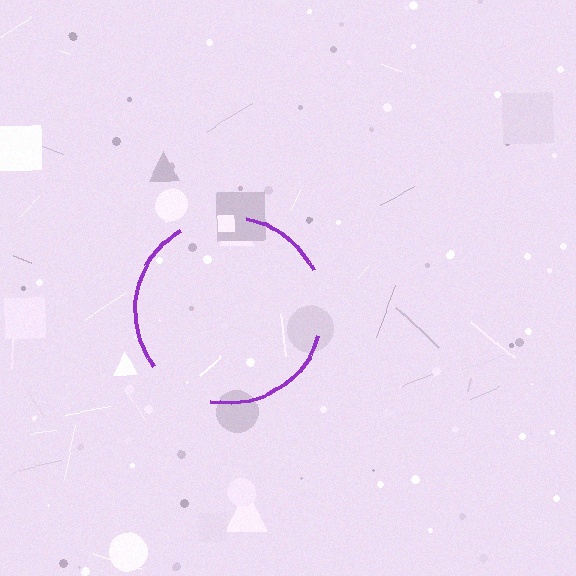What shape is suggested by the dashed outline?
The dashed outline suggests a circle.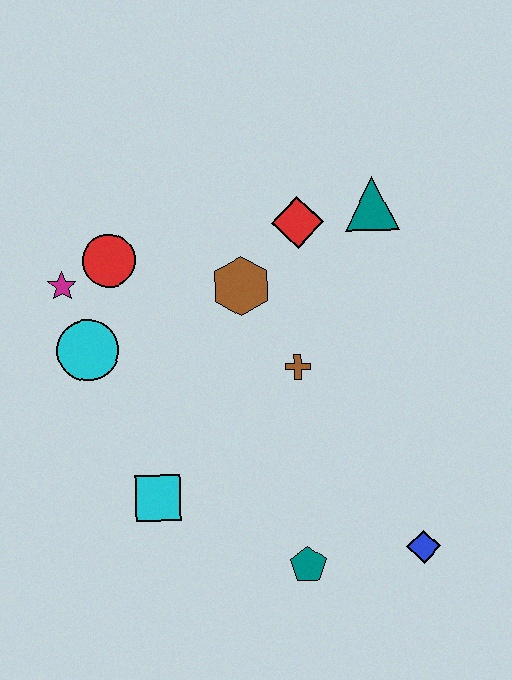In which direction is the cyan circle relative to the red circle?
The cyan circle is below the red circle.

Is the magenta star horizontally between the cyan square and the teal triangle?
No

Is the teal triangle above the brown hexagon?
Yes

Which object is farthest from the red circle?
The blue diamond is farthest from the red circle.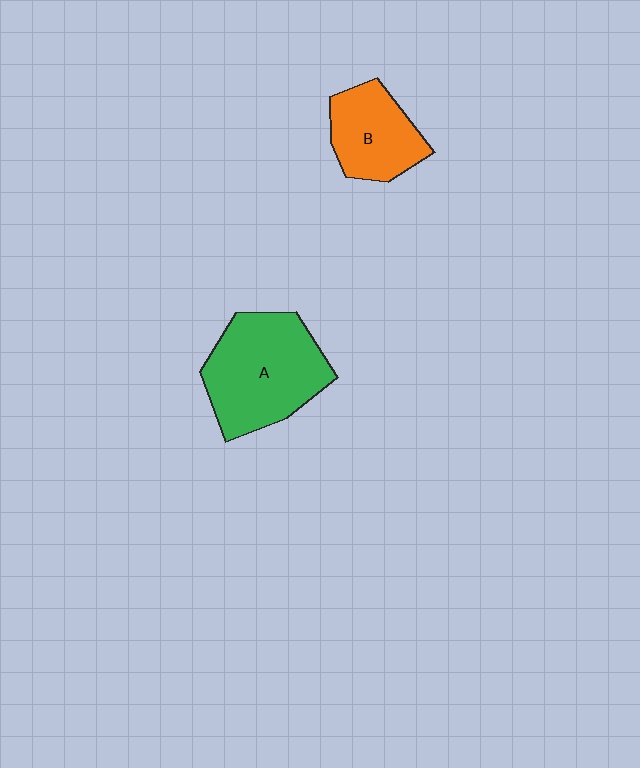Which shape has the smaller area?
Shape B (orange).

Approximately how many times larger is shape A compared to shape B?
Approximately 1.6 times.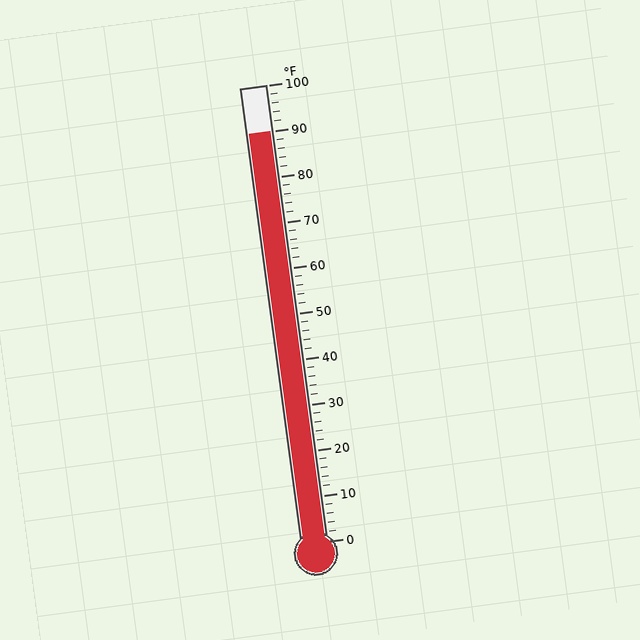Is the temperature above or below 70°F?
The temperature is above 70°F.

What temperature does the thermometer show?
The thermometer shows approximately 90°F.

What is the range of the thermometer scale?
The thermometer scale ranges from 0°F to 100°F.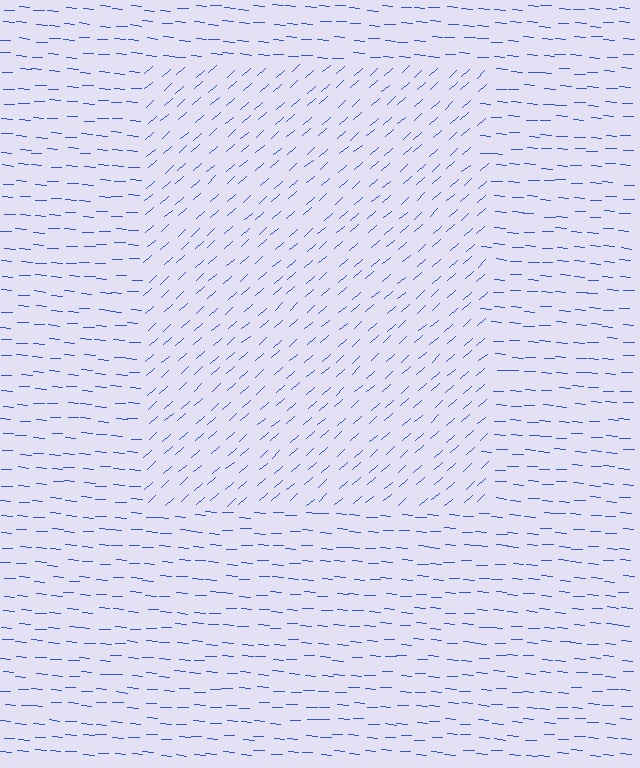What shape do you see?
I see a rectangle.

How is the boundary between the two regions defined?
The boundary is defined purely by a change in line orientation (approximately 45 degrees difference). All lines are the same color and thickness.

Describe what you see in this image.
The image is filled with small blue line segments. A rectangle region in the image has lines oriented differently from the surrounding lines, creating a visible texture boundary.